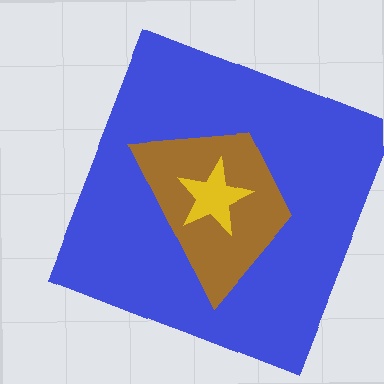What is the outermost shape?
The blue square.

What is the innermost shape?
The yellow star.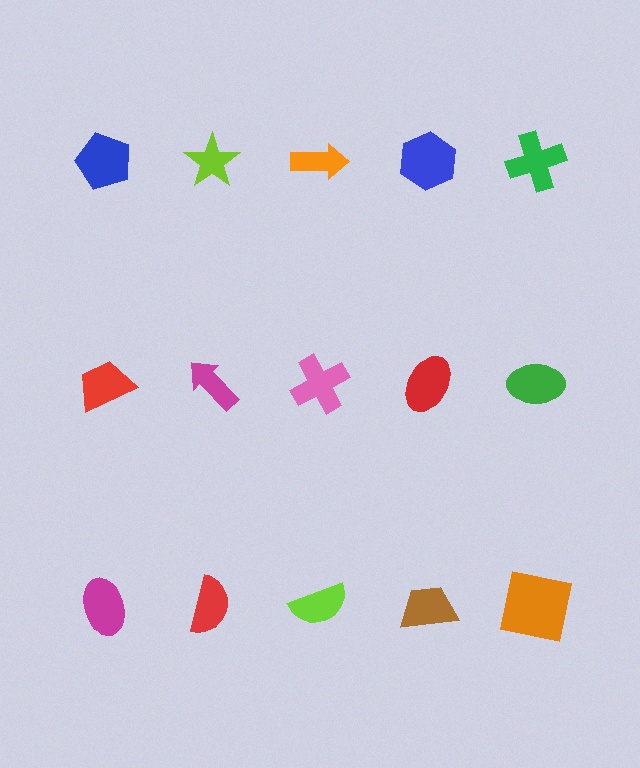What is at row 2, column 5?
A green ellipse.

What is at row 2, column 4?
A red ellipse.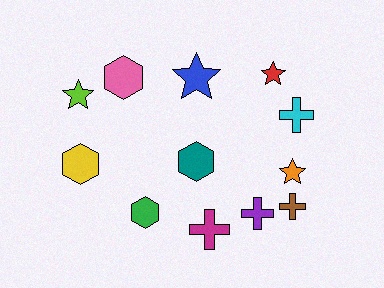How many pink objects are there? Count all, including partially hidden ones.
There is 1 pink object.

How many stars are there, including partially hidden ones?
There are 4 stars.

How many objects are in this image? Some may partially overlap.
There are 12 objects.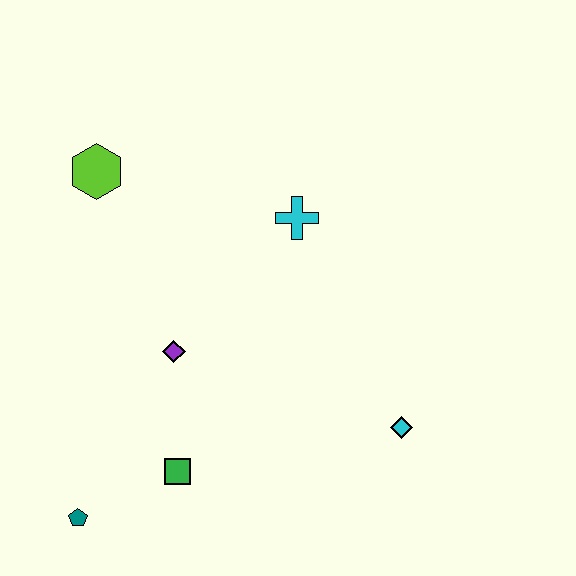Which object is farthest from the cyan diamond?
The lime hexagon is farthest from the cyan diamond.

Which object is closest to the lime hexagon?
The purple diamond is closest to the lime hexagon.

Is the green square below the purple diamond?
Yes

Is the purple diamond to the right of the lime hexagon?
Yes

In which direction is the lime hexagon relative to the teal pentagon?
The lime hexagon is above the teal pentagon.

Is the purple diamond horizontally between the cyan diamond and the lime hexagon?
Yes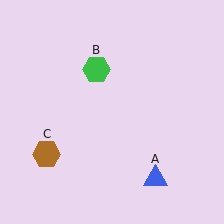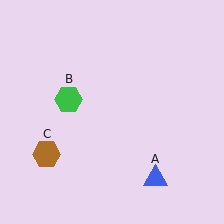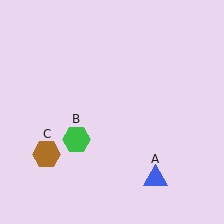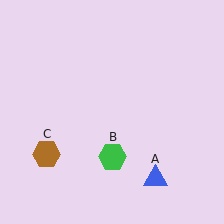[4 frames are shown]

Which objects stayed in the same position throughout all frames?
Blue triangle (object A) and brown hexagon (object C) remained stationary.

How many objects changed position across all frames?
1 object changed position: green hexagon (object B).